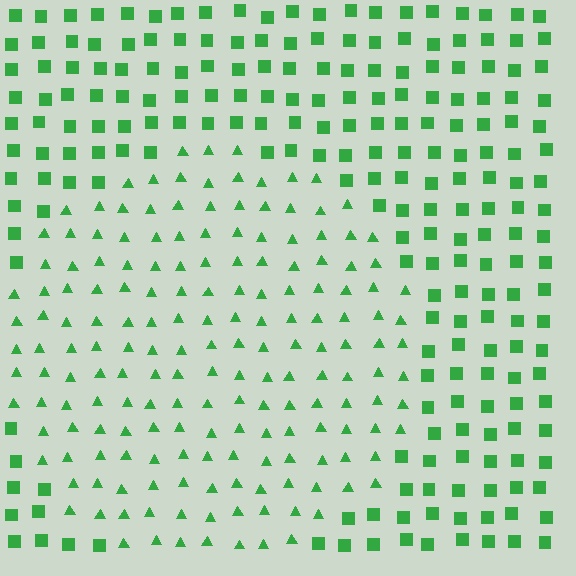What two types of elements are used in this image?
The image uses triangles inside the circle region and squares outside it.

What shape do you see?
I see a circle.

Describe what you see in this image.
The image is filled with small green elements arranged in a uniform grid. A circle-shaped region contains triangles, while the surrounding area contains squares. The boundary is defined purely by the change in element shape.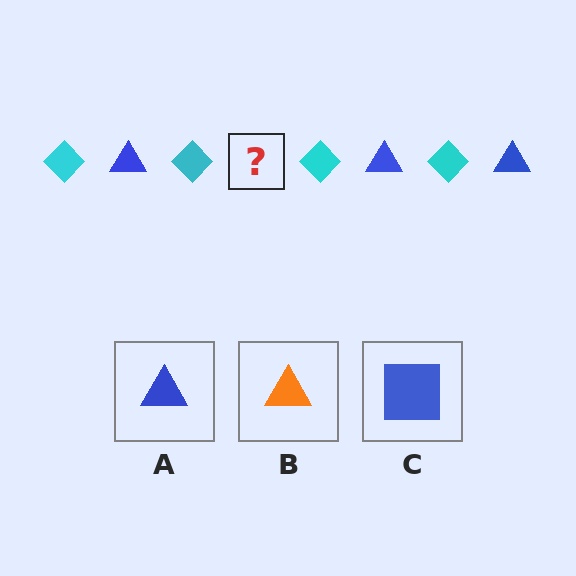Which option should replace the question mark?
Option A.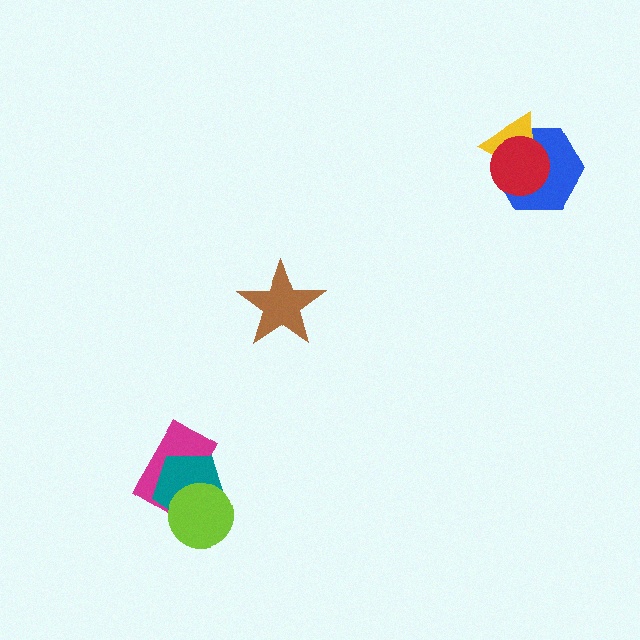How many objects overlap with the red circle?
2 objects overlap with the red circle.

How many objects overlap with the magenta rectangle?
2 objects overlap with the magenta rectangle.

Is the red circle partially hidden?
No, no other shape covers it.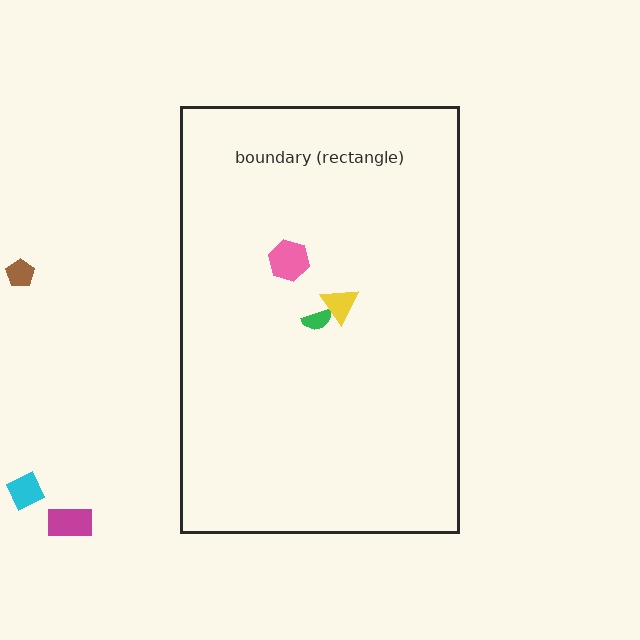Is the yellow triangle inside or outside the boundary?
Inside.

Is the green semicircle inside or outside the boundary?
Inside.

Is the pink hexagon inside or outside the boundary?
Inside.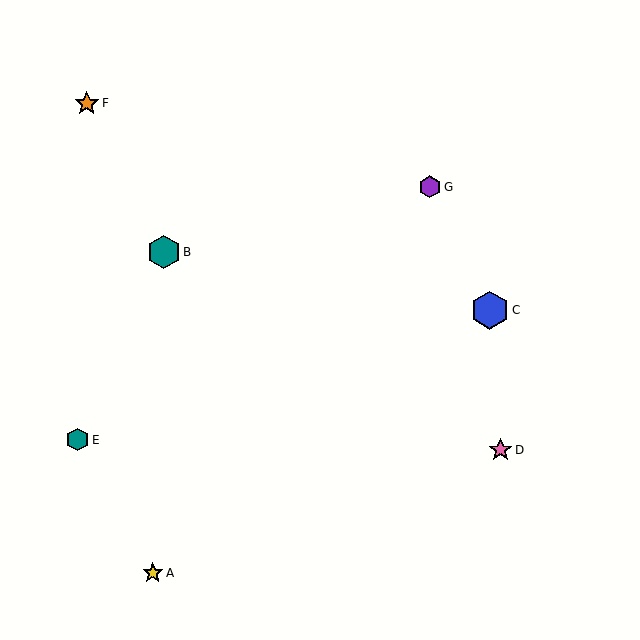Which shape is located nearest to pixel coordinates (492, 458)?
The pink star (labeled D) at (501, 450) is nearest to that location.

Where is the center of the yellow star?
The center of the yellow star is at (153, 573).